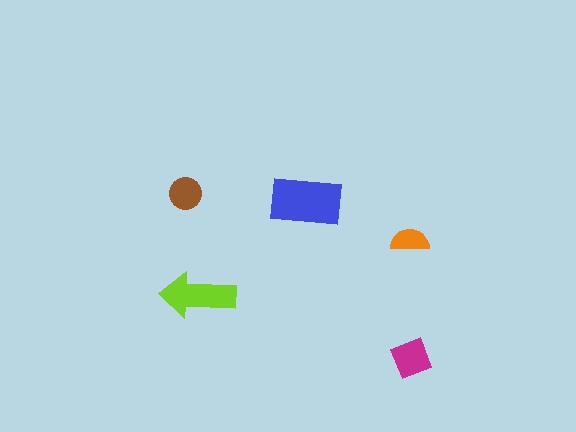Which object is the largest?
The blue rectangle.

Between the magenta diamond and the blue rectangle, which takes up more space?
The blue rectangle.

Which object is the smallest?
The orange semicircle.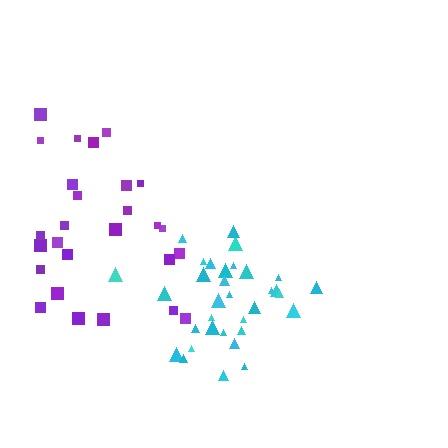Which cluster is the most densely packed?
Cyan.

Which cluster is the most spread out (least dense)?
Purple.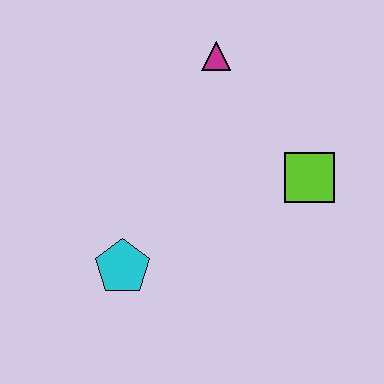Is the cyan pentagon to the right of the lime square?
No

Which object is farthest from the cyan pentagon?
The magenta triangle is farthest from the cyan pentagon.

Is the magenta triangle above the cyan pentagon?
Yes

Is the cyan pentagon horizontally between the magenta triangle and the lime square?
No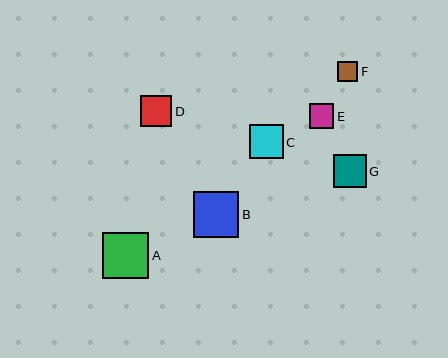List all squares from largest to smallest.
From largest to smallest: A, B, C, G, D, E, F.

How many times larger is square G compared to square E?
Square G is approximately 1.3 times the size of square E.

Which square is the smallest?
Square F is the smallest with a size of approximately 20 pixels.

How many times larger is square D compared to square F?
Square D is approximately 1.6 times the size of square F.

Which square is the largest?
Square A is the largest with a size of approximately 46 pixels.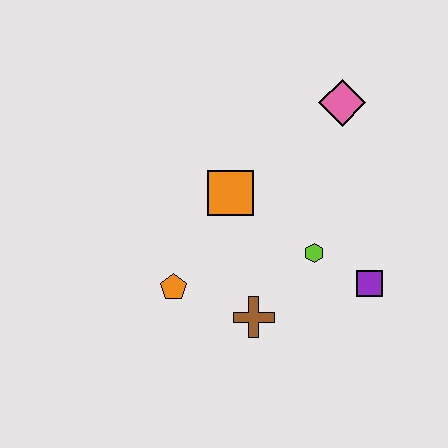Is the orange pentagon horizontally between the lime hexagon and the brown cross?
No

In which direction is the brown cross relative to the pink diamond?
The brown cross is below the pink diamond.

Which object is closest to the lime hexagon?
The purple square is closest to the lime hexagon.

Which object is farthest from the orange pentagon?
The pink diamond is farthest from the orange pentagon.